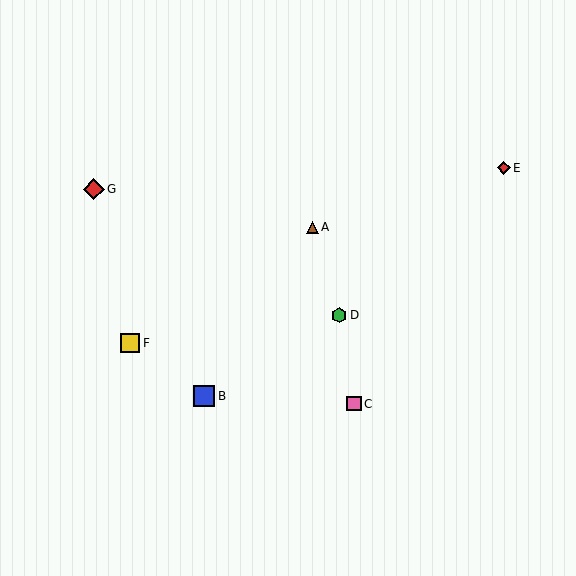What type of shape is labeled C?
Shape C is a pink square.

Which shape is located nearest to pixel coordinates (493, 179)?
The red diamond (labeled E) at (504, 168) is nearest to that location.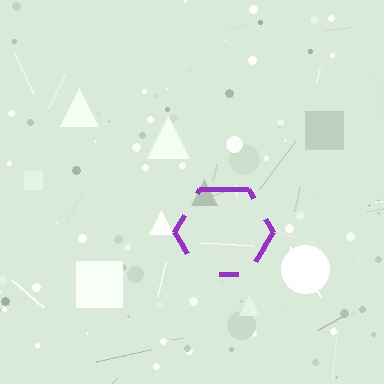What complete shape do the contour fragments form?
The contour fragments form a hexagon.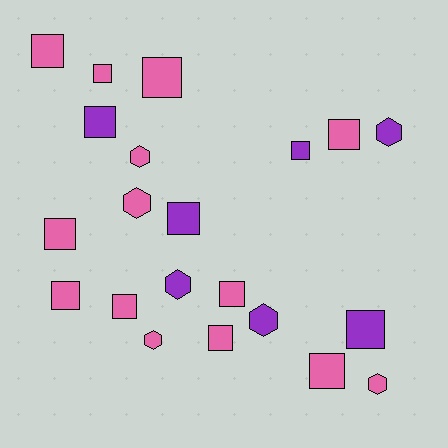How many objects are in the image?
There are 21 objects.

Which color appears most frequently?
Pink, with 14 objects.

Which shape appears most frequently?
Square, with 14 objects.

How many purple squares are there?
There are 4 purple squares.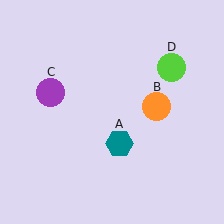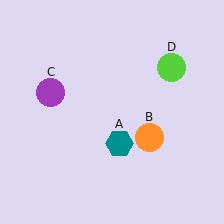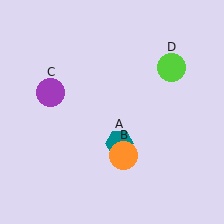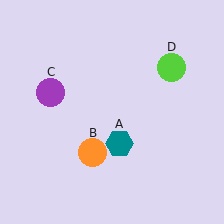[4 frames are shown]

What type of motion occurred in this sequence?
The orange circle (object B) rotated clockwise around the center of the scene.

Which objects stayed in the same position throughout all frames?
Teal hexagon (object A) and purple circle (object C) and lime circle (object D) remained stationary.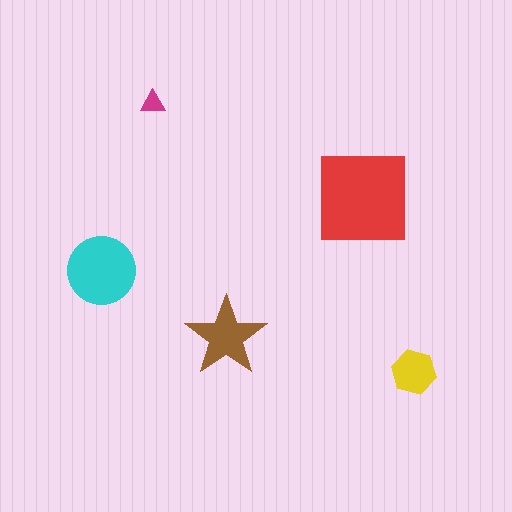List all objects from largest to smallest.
The red square, the cyan circle, the brown star, the yellow hexagon, the magenta triangle.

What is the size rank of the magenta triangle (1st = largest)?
5th.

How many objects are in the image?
There are 5 objects in the image.